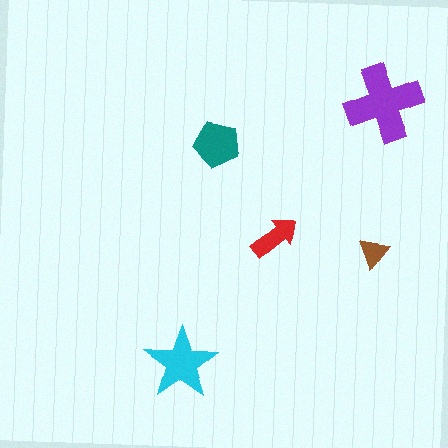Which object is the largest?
The purple cross.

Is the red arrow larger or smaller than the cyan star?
Smaller.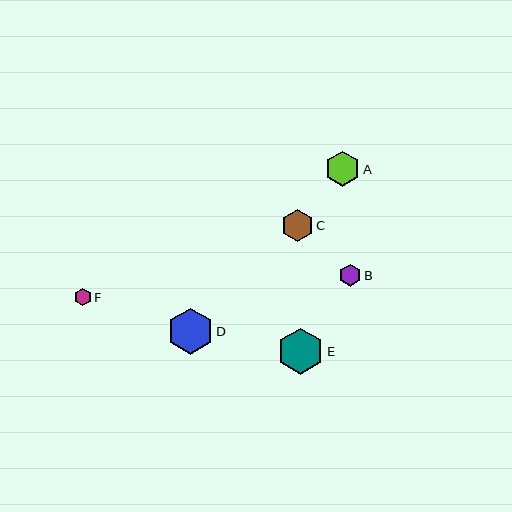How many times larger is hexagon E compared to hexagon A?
Hexagon E is approximately 1.3 times the size of hexagon A.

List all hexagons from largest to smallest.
From largest to smallest: E, D, A, C, B, F.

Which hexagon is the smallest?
Hexagon F is the smallest with a size of approximately 17 pixels.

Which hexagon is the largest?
Hexagon E is the largest with a size of approximately 46 pixels.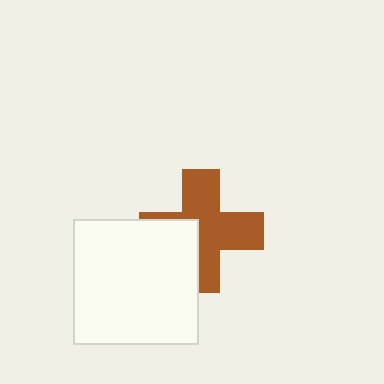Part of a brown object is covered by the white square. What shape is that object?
It is a cross.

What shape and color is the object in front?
The object in front is a white square.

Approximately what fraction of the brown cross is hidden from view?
Roughly 32% of the brown cross is hidden behind the white square.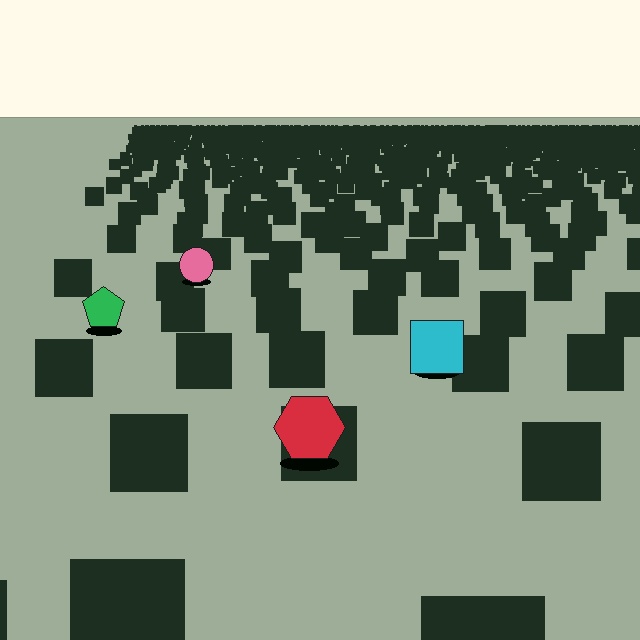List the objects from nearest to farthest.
From nearest to farthest: the red hexagon, the cyan square, the green pentagon, the pink circle.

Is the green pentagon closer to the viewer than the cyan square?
No. The cyan square is closer — you can tell from the texture gradient: the ground texture is coarser near it.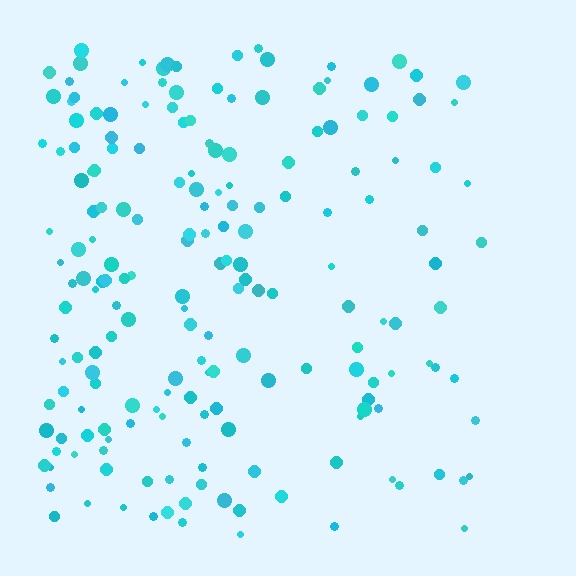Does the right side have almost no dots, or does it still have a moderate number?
Still a moderate number, just noticeably fewer than the left.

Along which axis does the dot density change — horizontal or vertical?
Horizontal.